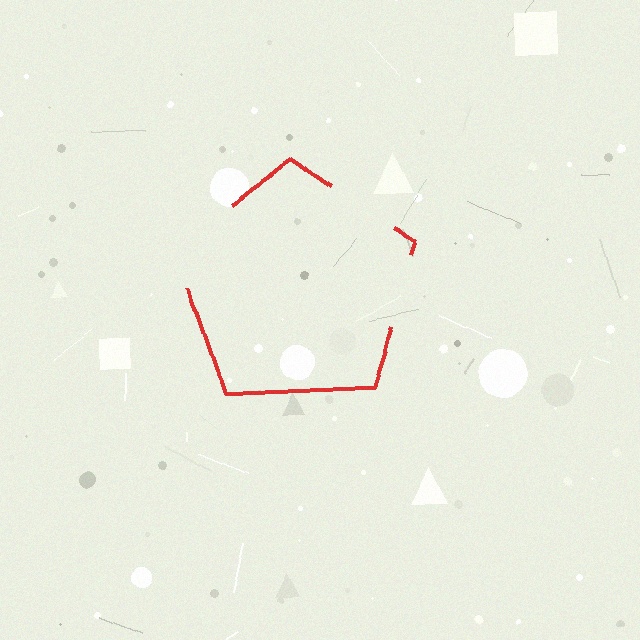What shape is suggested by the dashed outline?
The dashed outline suggests a pentagon.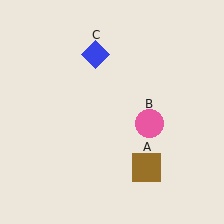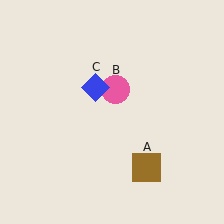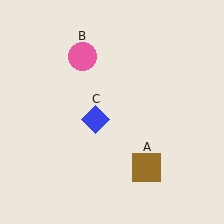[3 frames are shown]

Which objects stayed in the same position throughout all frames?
Brown square (object A) remained stationary.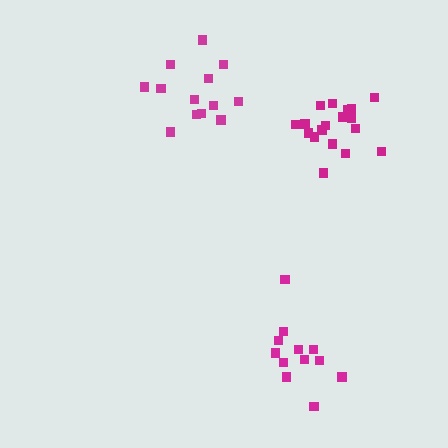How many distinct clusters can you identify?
There are 3 distinct clusters.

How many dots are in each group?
Group 1: 13 dots, Group 2: 18 dots, Group 3: 12 dots (43 total).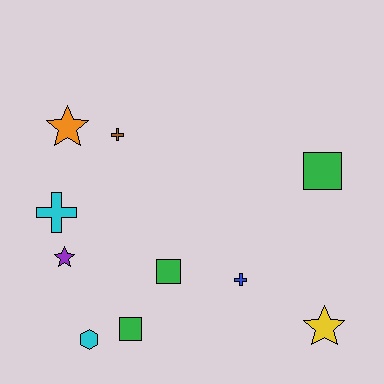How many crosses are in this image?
There are 3 crosses.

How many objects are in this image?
There are 10 objects.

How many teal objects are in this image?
There are no teal objects.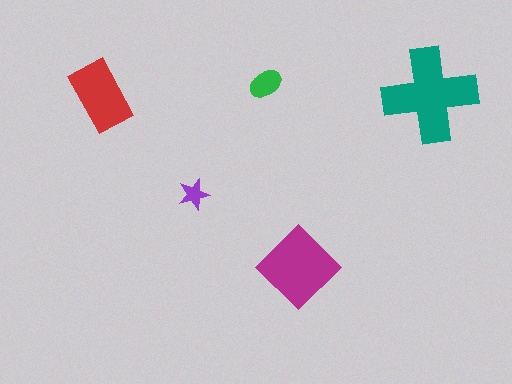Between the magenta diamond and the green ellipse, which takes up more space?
The magenta diamond.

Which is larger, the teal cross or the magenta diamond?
The teal cross.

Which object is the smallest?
The purple star.